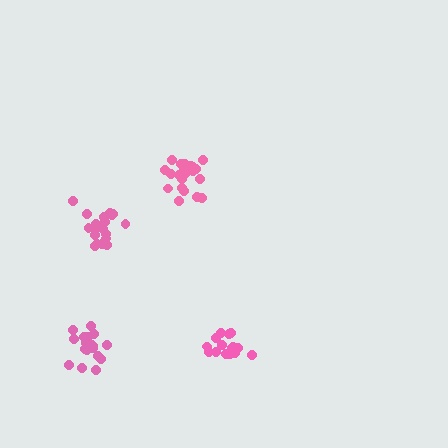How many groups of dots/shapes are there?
There are 4 groups.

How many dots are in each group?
Group 1: 21 dots, Group 2: 19 dots, Group 3: 16 dots, Group 4: 19 dots (75 total).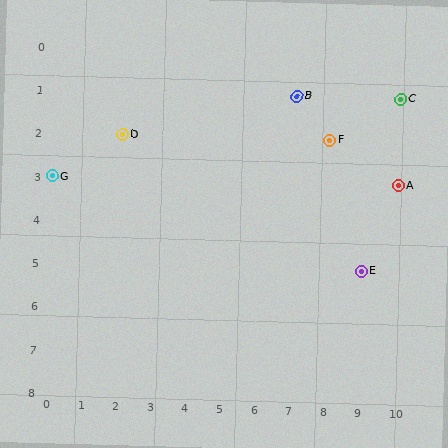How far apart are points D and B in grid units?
Points D and B are 5 columns and 1 row apart (about 5.1 grid units diagonally).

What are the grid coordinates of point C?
Point C is at grid coordinates (10, 1).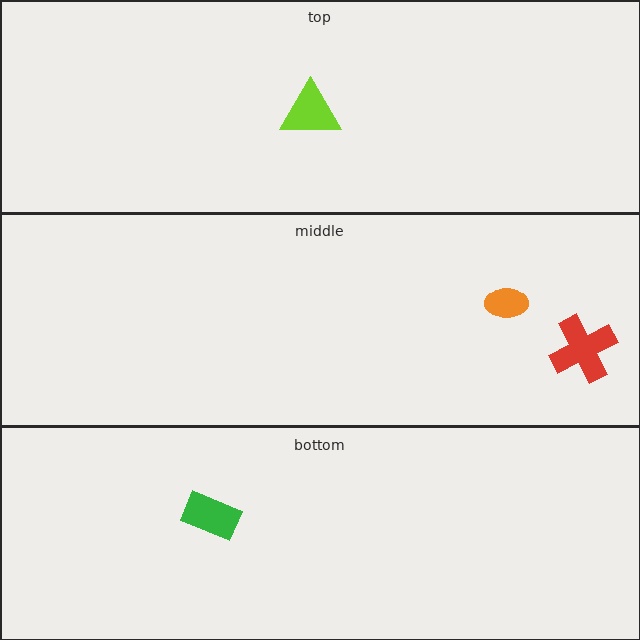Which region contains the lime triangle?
The top region.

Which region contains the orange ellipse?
The middle region.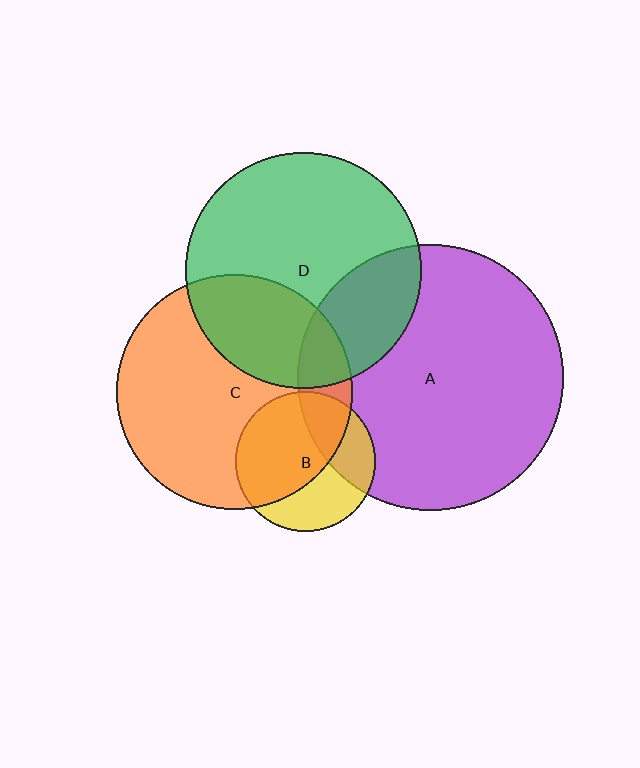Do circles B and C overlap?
Yes.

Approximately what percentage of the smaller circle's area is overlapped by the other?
Approximately 60%.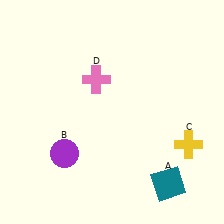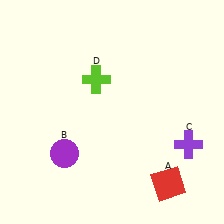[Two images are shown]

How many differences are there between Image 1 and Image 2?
There are 3 differences between the two images.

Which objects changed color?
A changed from teal to red. C changed from yellow to purple. D changed from pink to lime.